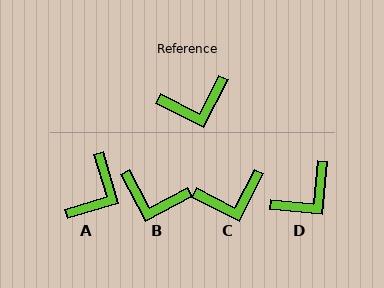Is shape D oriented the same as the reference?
No, it is off by about 22 degrees.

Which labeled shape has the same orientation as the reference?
C.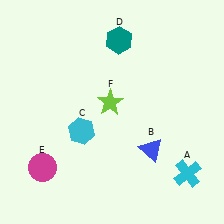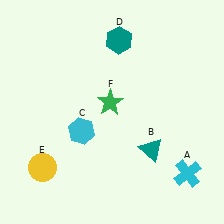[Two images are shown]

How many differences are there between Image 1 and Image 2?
There are 3 differences between the two images.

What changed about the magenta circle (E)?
In Image 1, E is magenta. In Image 2, it changed to yellow.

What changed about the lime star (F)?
In Image 1, F is lime. In Image 2, it changed to green.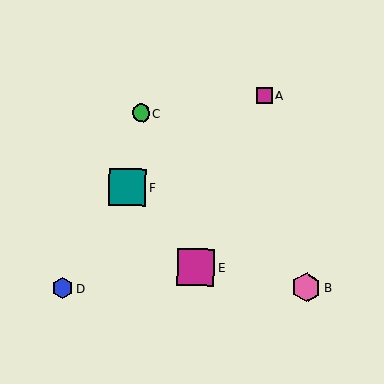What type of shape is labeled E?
Shape E is a magenta square.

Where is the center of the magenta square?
The center of the magenta square is at (196, 267).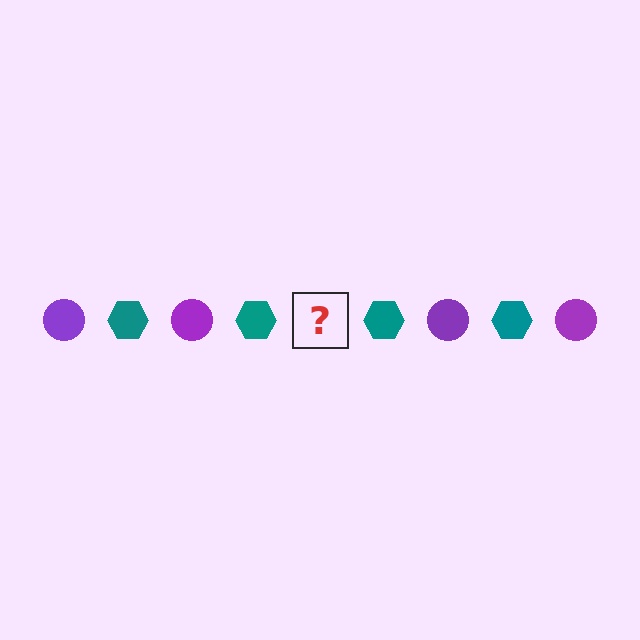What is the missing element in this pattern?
The missing element is a purple circle.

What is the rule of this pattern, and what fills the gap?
The rule is that the pattern alternates between purple circle and teal hexagon. The gap should be filled with a purple circle.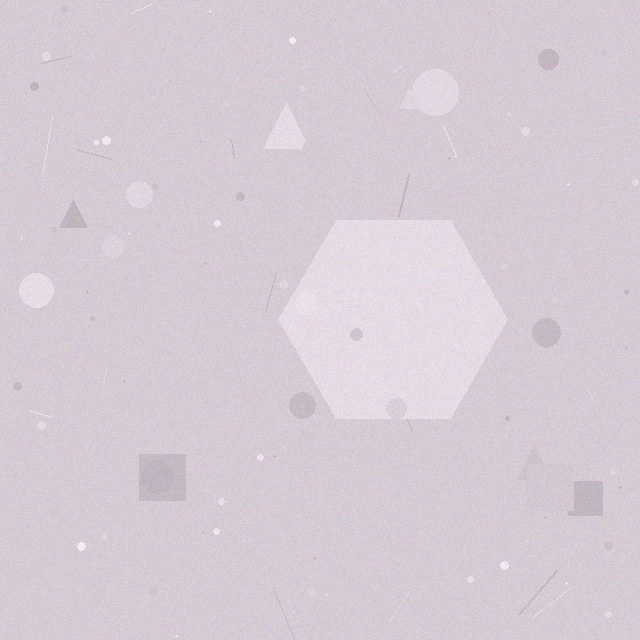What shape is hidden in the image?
A hexagon is hidden in the image.